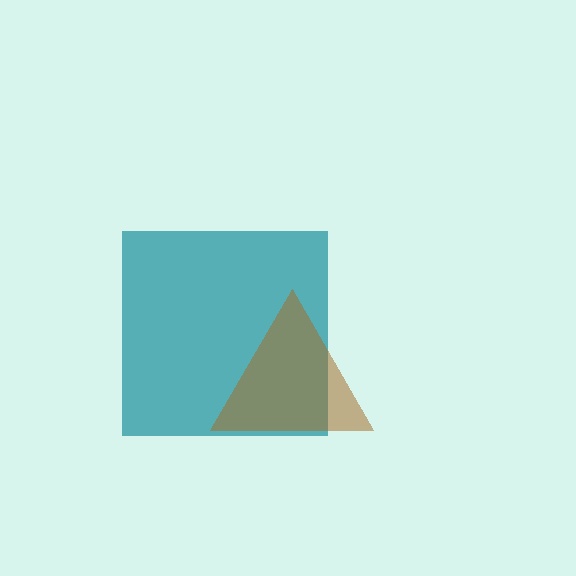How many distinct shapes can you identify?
There are 2 distinct shapes: a teal square, a brown triangle.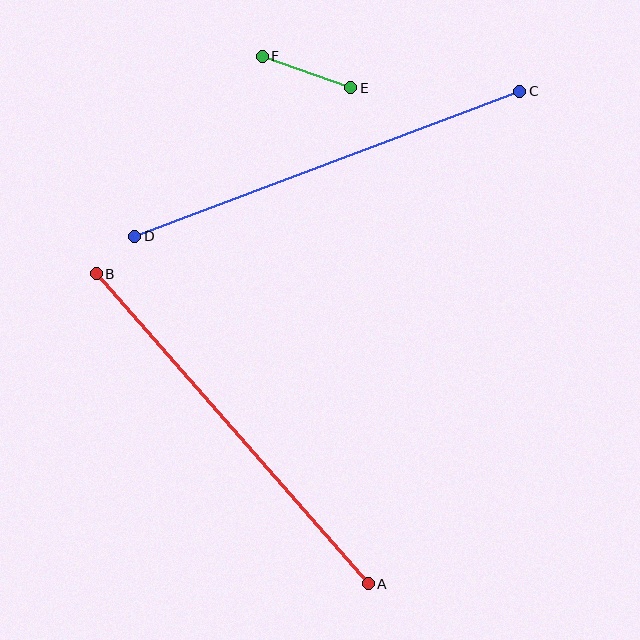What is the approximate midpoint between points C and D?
The midpoint is at approximately (327, 164) pixels.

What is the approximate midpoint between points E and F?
The midpoint is at approximately (306, 72) pixels.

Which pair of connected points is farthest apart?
Points A and B are farthest apart.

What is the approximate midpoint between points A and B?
The midpoint is at approximately (232, 429) pixels.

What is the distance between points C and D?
The distance is approximately 411 pixels.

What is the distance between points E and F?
The distance is approximately 94 pixels.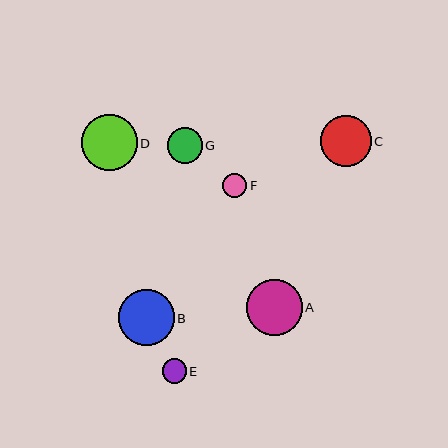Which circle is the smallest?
Circle E is the smallest with a size of approximately 24 pixels.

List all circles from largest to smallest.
From largest to smallest: A, D, B, C, G, F, E.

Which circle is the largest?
Circle A is the largest with a size of approximately 56 pixels.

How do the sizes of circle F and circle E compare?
Circle F and circle E are approximately the same size.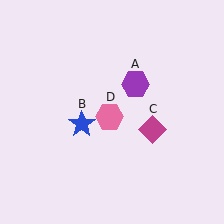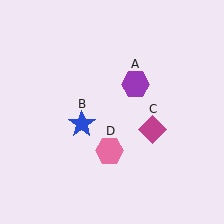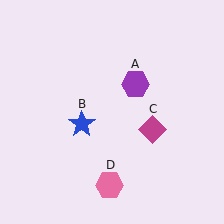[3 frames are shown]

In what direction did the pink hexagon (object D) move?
The pink hexagon (object D) moved down.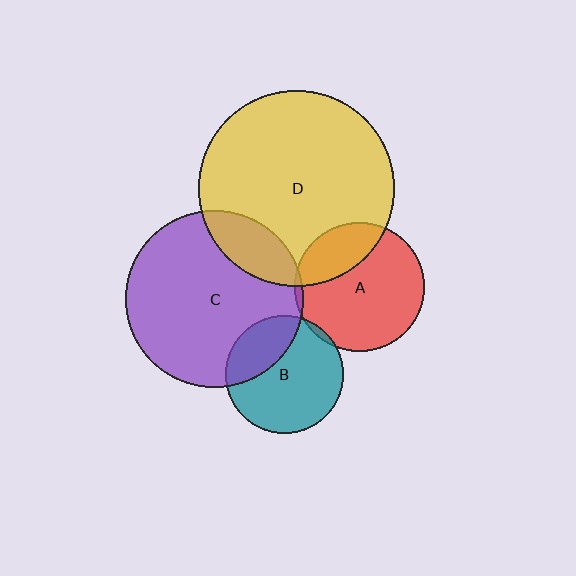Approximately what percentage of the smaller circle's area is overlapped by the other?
Approximately 25%.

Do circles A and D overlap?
Yes.